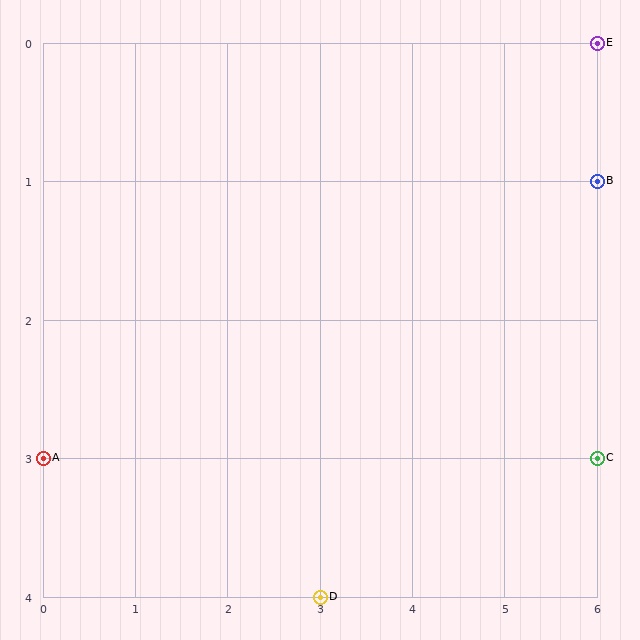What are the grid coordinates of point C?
Point C is at grid coordinates (6, 3).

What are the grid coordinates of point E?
Point E is at grid coordinates (6, 0).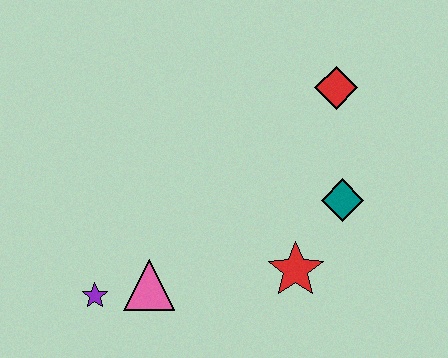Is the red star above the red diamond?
No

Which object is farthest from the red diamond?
The purple star is farthest from the red diamond.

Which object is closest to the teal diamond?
The red star is closest to the teal diamond.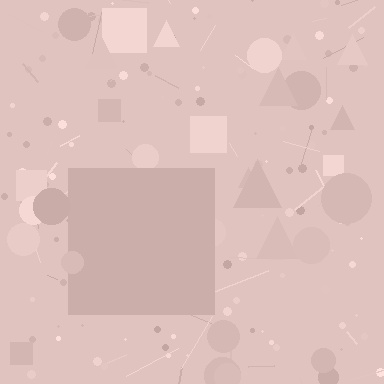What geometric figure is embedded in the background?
A square is embedded in the background.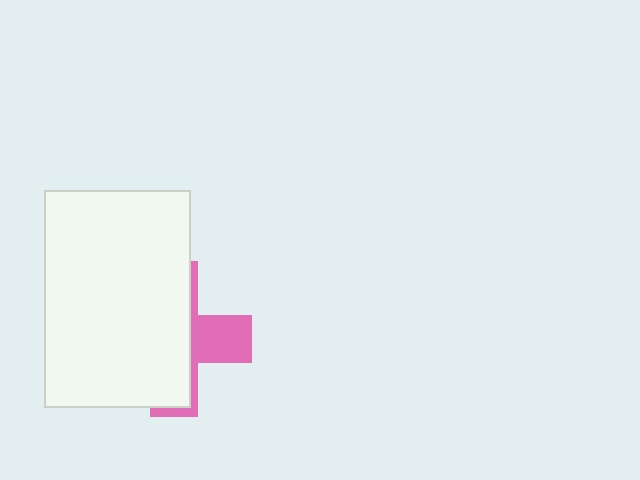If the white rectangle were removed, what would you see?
You would see the complete pink cross.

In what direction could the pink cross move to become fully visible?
The pink cross could move right. That would shift it out from behind the white rectangle entirely.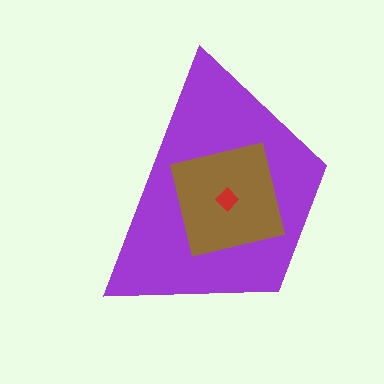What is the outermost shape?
The purple trapezoid.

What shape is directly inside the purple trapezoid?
The brown square.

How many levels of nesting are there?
3.